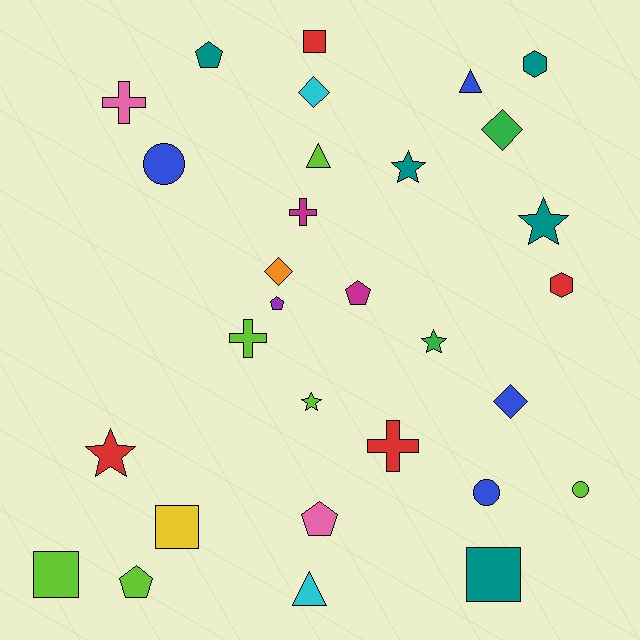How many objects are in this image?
There are 30 objects.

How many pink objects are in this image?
There are 2 pink objects.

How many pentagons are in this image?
There are 5 pentagons.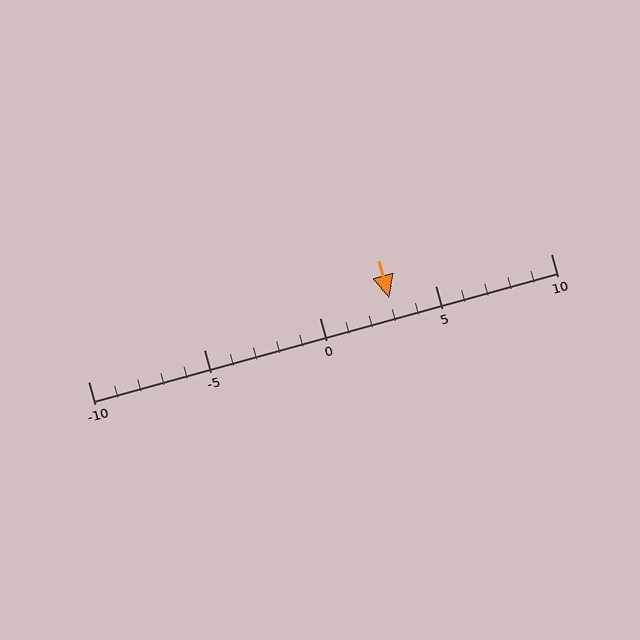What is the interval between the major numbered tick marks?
The major tick marks are spaced 5 units apart.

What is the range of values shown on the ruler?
The ruler shows values from -10 to 10.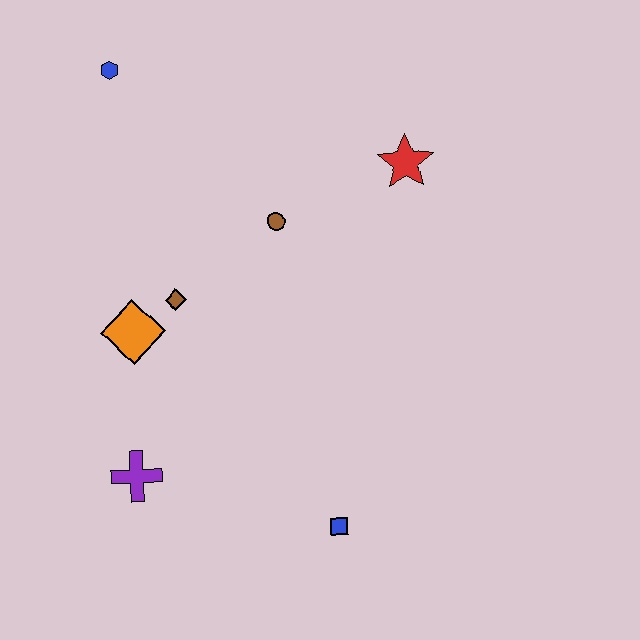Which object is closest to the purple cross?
The orange diamond is closest to the purple cross.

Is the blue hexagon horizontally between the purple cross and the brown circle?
No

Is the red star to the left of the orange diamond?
No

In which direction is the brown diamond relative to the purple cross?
The brown diamond is above the purple cross.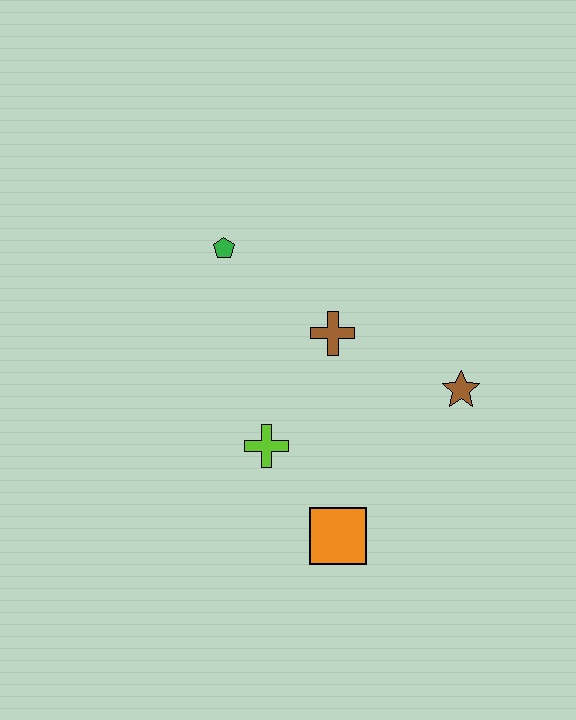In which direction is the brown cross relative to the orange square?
The brown cross is above the orange square.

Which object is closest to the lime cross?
The orange square is closest to the lime cross.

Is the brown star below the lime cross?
No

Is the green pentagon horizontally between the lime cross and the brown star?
No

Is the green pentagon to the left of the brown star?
Yes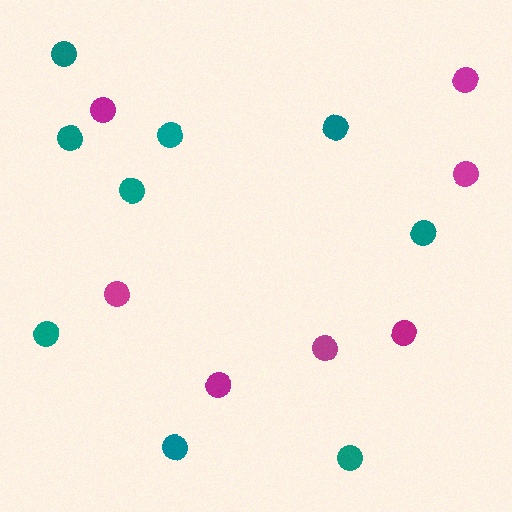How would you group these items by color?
There are 2 groups: one group of magenta circles (7) and one group of teal circles (9).